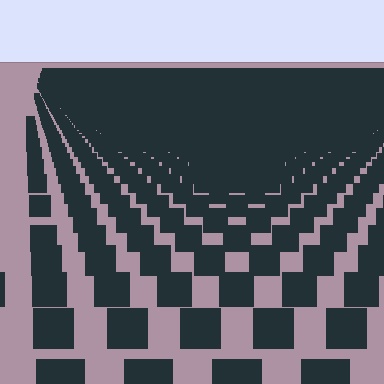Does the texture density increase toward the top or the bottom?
Density increases toward the top.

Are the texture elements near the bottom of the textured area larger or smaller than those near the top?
Larger. Near the bottom, elements are closer to the viewer and appear at a bigger on-screen size.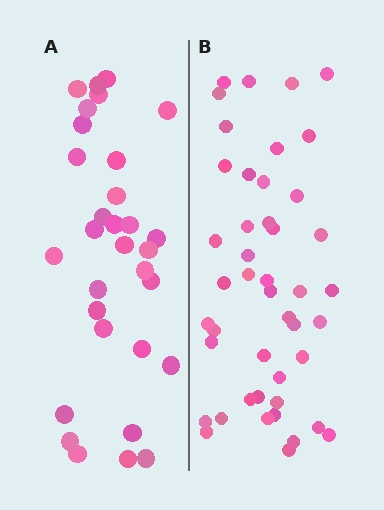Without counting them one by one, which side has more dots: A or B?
Region B (the right region) has more dots.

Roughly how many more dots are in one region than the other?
Region B has approximately 15 more dots than region A.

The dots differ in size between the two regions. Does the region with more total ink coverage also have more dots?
No. Region A has more total ink coverage because its dots are larger, but region B actually contains more individual dots. Total area can be misleading — the number of items is what matters here.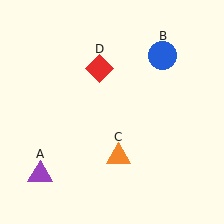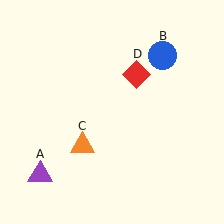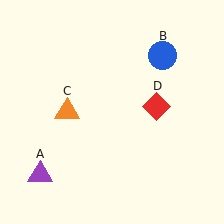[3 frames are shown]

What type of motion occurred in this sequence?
The orange triangle (object C), red diamond (object D) rotated clockwise around the center of the scene.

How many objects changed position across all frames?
2 objects changed position: orange triangle (object C), red diamond (object D).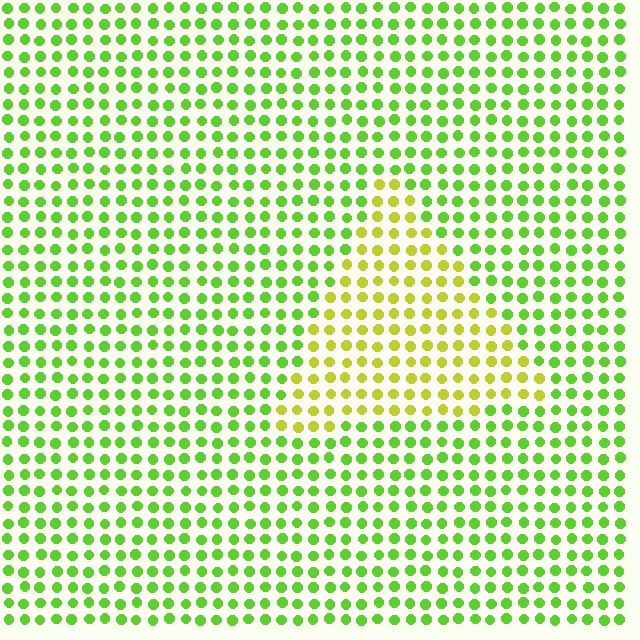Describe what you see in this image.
The image is filled with small lime elements in a uniform arrangement. A triangle-shaped region is visible where the elements are tinted to a slightly different hue, forming a subtle color boundary.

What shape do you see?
I see a triangle.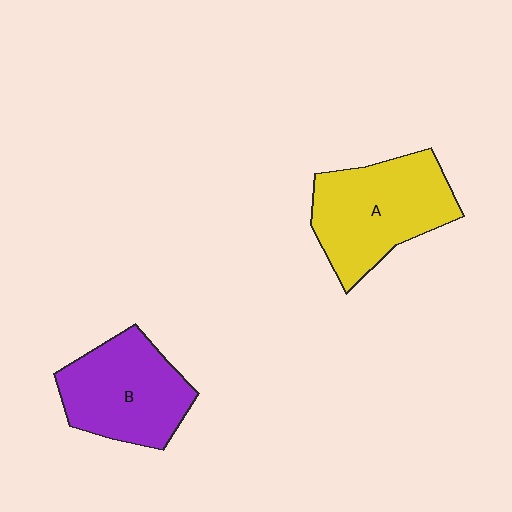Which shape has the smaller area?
Shape B (purple).